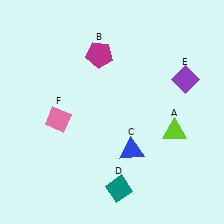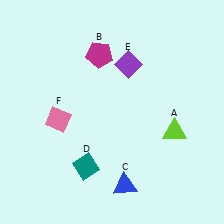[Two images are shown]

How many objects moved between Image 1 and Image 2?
3 objects moved between the two images.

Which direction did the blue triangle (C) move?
The blue triangle (C) moved down.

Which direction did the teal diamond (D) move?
The teal diamond (D) moved left.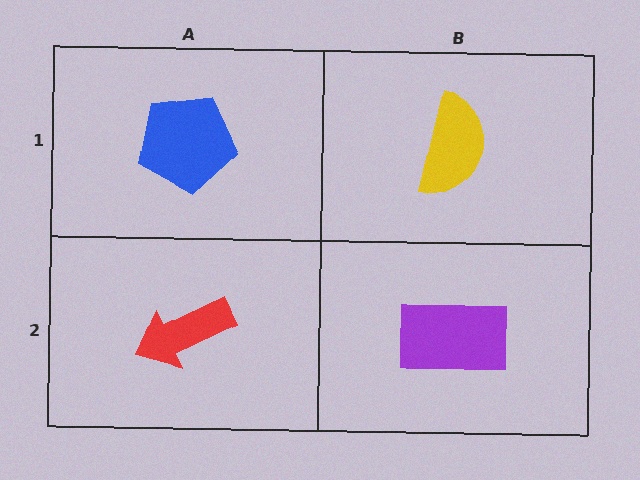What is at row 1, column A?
A blue pentagon.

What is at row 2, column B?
A purple rectangle.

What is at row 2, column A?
A red arrow.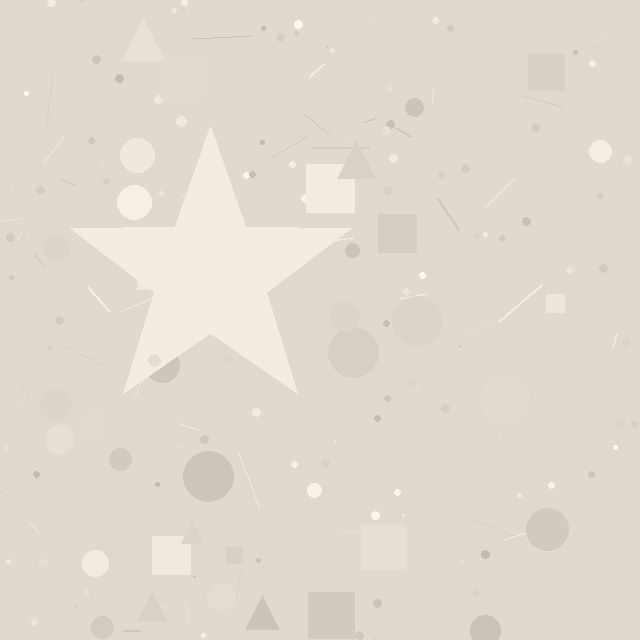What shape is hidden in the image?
A star is hidden in the image.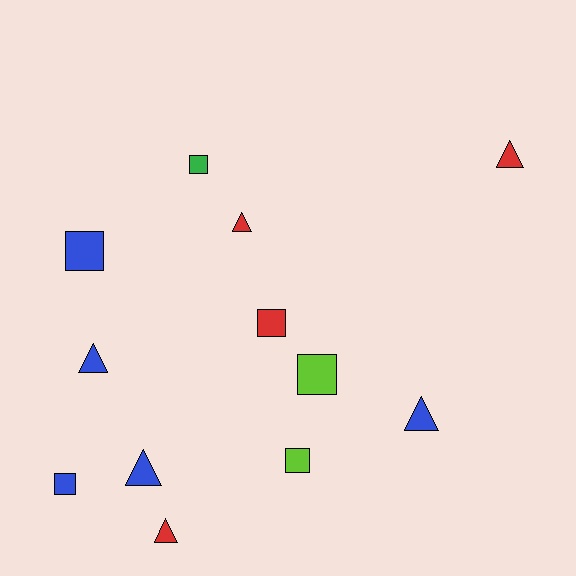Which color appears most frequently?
Blue, with 5 objects.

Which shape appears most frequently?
Square, with 6 objects.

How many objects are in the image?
There are 12 objects.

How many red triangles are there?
There are 3 red triangles.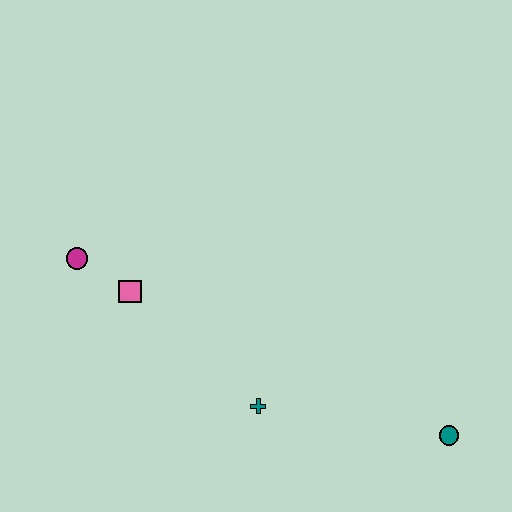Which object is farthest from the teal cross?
The magenta circle is farthest from the teal cross.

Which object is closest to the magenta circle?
The pink square is closest to the magenta circle.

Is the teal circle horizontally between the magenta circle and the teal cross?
No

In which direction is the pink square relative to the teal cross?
The pink square is to the left of the teal cross.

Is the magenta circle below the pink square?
No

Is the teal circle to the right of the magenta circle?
Yes